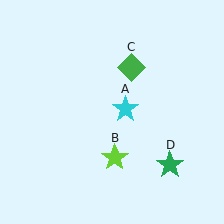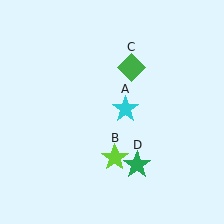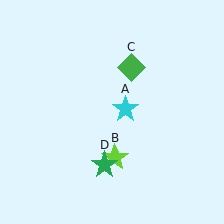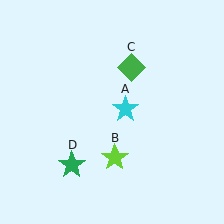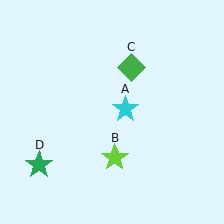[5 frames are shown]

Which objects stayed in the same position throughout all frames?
Cyan star (object A) and lime star (object B) and green diamond (object C) remained stationary.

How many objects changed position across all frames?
1 object changed position: green star (object D).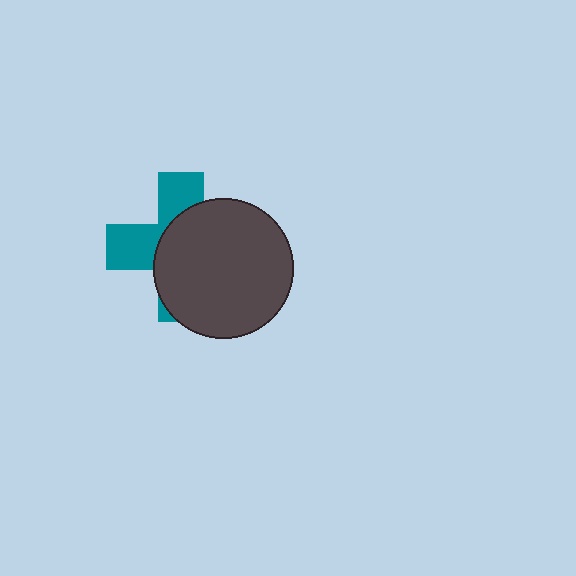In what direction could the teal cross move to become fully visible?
The teal cross could move left. That would shift it out from behind the dark gray circle entirely.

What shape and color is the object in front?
The object in front is a dark gray circle.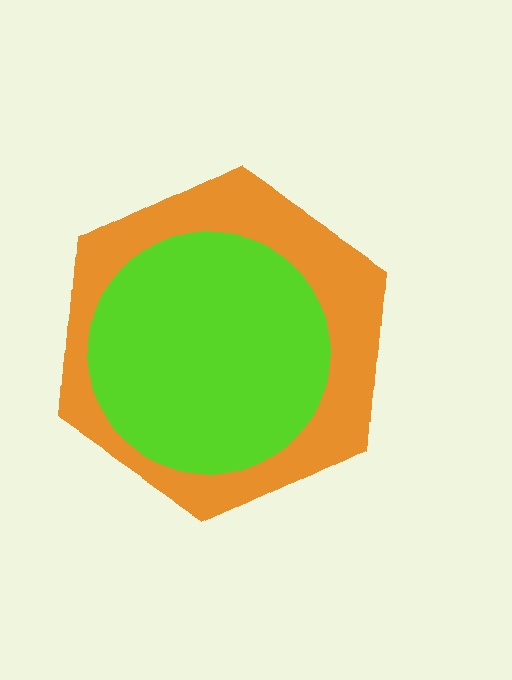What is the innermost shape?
The lime circle.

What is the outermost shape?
The orange hexagon.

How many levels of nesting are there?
2.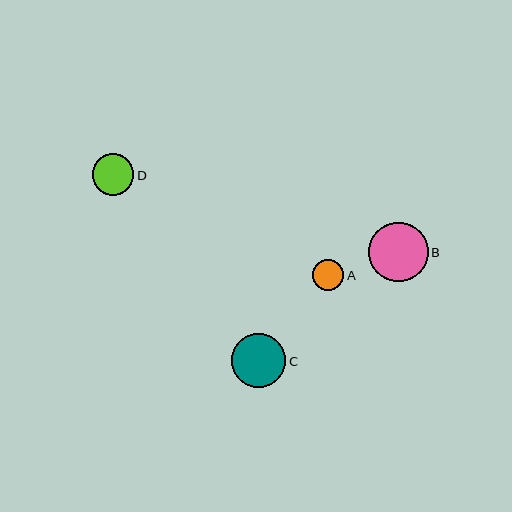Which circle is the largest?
Circle B is the largest with a size of approximately 59 pixels.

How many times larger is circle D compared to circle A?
Circle D is approximately 1.3 times the size of circle A.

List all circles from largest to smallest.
From largest to smallest: B, C, D, A.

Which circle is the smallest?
Circle A is the smallest with a size of approximately 31 pixels.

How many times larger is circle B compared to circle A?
Circle B is approximately 1.9 times the size of circle A.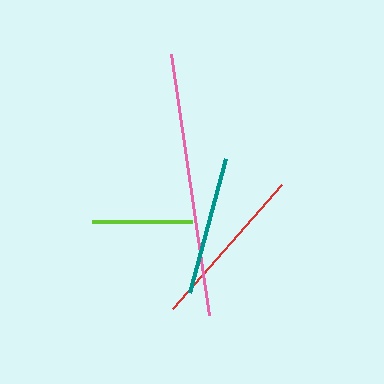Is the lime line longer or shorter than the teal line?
The teal line is longer than the lime line.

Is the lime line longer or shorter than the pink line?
The pink line is longer than the lime line.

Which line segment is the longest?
The pink line is the longest at approximately 264 pixels.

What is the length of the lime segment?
The lime segment is approximately 100 pixels long.